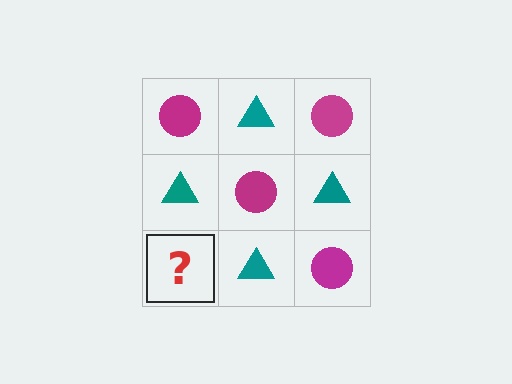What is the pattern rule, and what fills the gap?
The rule is that it alternates magenta circle and teal triangle in a checkerboard pattern. The gap should be filled with a magenta circle.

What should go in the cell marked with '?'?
The missing cell should contain a magenta circle.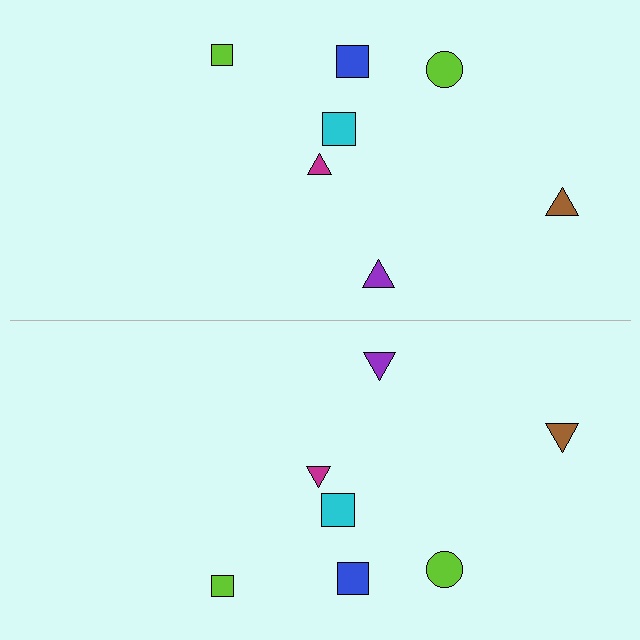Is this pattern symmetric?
Yes, this pattern has bilateral (reflection) symmetry.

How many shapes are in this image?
There are 14 shapes in this image.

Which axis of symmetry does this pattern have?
The pattern has a horizontal axis of symmetry running through the center of the image.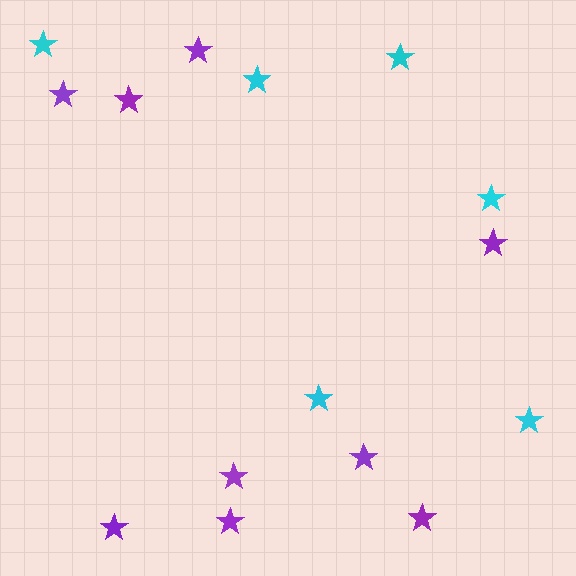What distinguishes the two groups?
There are 2 groups: one group of purple stars (9) and one group of cyan stars (6).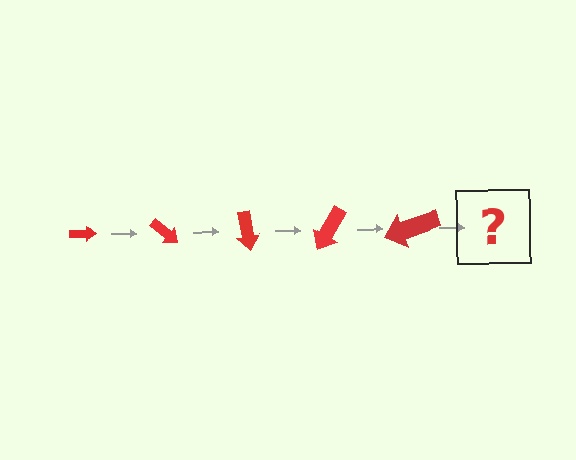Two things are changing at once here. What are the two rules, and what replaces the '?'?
The two rules are that the arrow grows larger each step and it rotates 40 degrees each step. The '?' should be an arrow, larger than the previous one and rotated 200 degrees from the start.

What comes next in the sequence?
The next element should be an arrow, larger than the previous one and rotated 200 degrees from the start.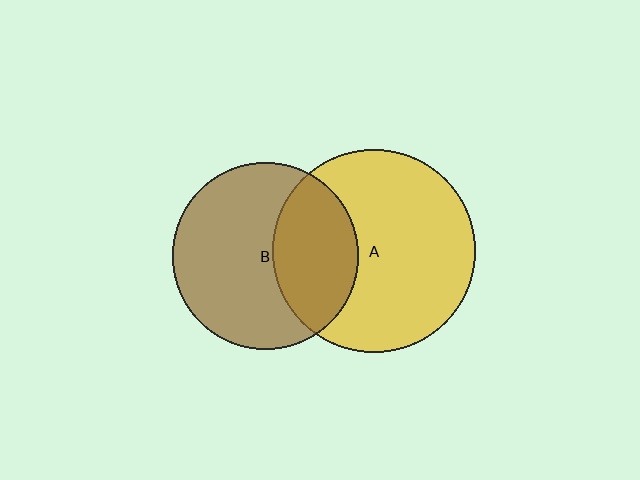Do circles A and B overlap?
Yes.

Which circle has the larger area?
Circle A (yellow).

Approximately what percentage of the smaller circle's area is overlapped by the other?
Approximately 35%.